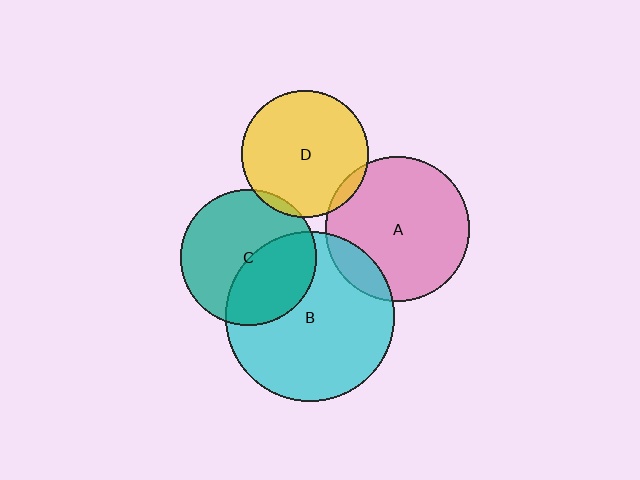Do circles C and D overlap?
Yes.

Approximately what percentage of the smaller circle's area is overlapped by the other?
Approximately 5%.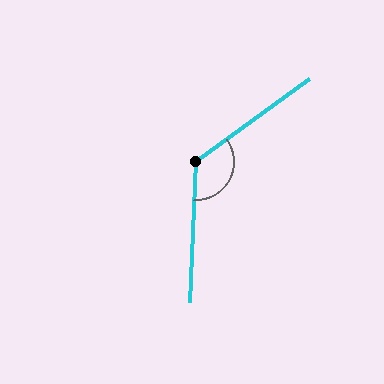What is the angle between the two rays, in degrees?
Approximately 129 degrees.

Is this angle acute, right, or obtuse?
It is obtuse.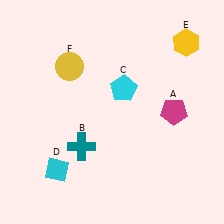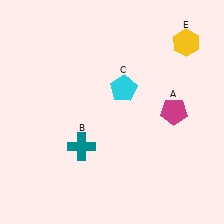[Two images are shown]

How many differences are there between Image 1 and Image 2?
There are 2 differences between the two images.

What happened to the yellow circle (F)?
The yellow circle (F) was removed in Image 2. It was in the top-left area of Image 1.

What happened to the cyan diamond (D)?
The cyan diamond (D) was removed in Image 2. It was in the bottom-left area of Image 1.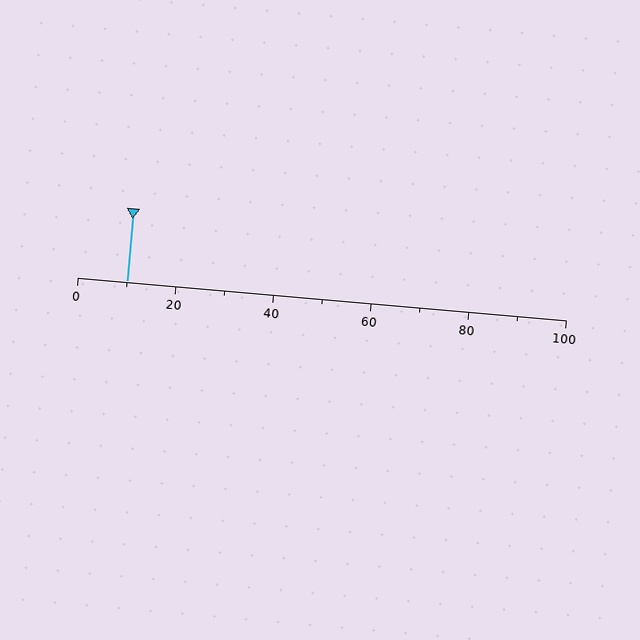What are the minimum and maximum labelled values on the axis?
The axis runs from 0 to 100.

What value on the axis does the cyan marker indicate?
The marker indicates approximately 10.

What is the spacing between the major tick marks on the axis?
The major ticks are spaced 20 apart.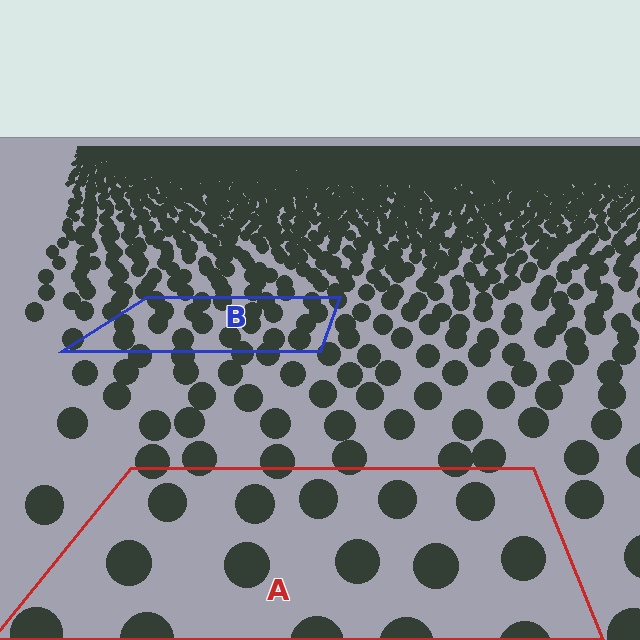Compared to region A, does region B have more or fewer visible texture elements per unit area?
Region B has more texture elements per unit area — they are packed more densely because it is farther away.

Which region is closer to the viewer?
Region A is closer. The texture elements there are larger and more spread out.